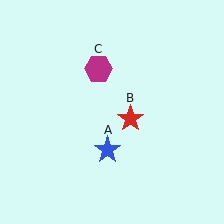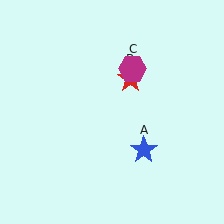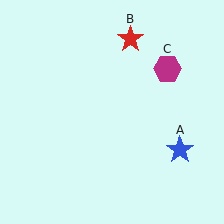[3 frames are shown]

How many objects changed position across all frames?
3 objects changed position: blue star (object A), red star (object B), magenta hexagon (object C).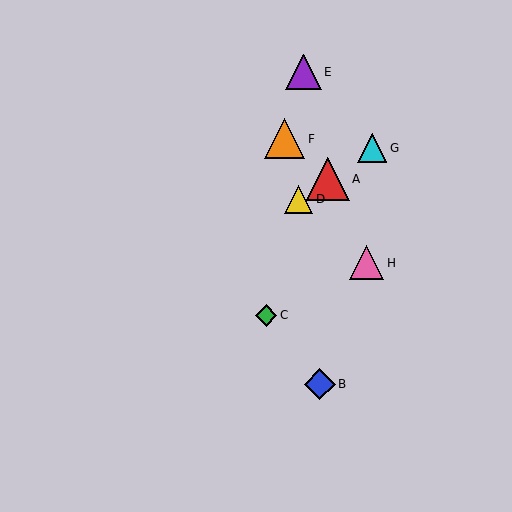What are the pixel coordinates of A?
Object A is at (328, 179).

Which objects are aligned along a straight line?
Objects A, D, G are aligned along a straight line.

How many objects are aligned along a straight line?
3 objects (A, D, G) are aligned along a straight line.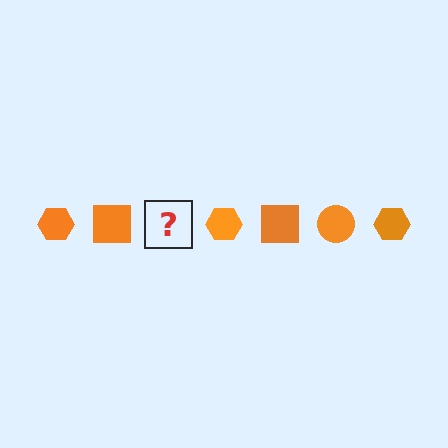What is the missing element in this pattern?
The missing element is an orange circle.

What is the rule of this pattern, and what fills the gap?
The rule is that the pattern cycles through hexagon, square, circle shapes in orange. The gap should be filled with an orange circle.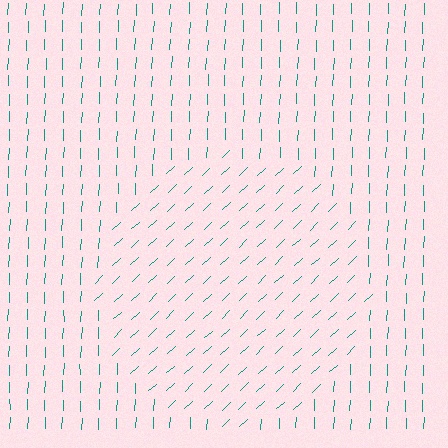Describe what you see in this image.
The image is filled with small teal line segments. A circle region in the image has lines oriented differently from the surrounding lines, creating a visible texture boundary.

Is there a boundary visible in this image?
Yes, there is a texture boundary formed by a change in line orientation.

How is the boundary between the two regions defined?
The boundary is defined purely by a change in line orientation (approximately 45 degrees difference). All lines are the same color and thickness.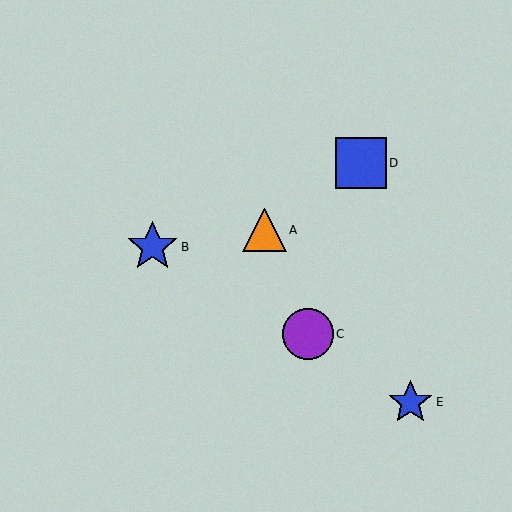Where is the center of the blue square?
The center of the blue square is at (361, 163).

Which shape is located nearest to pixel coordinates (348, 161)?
The blue square (labeled D) at (361, 163) is nearest to that location.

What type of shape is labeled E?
Shape E is a blue star.